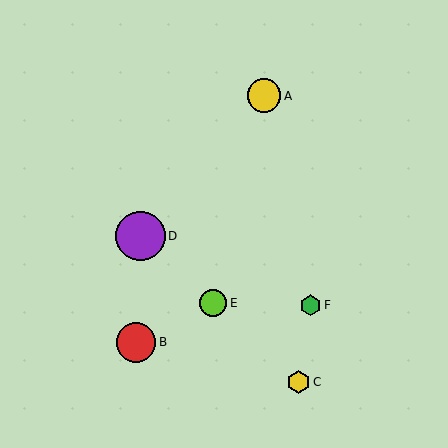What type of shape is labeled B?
Shape B is a red circle.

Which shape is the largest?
The purple circle (labeled D) is the largest.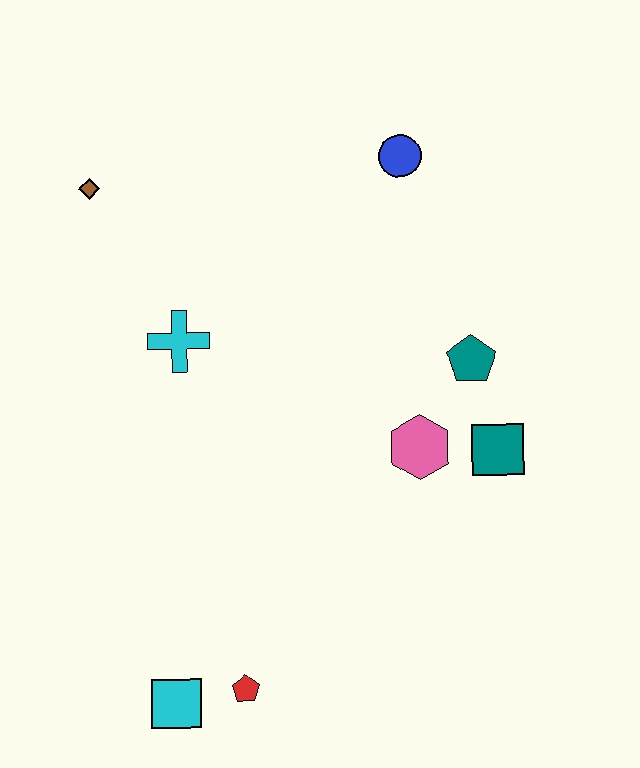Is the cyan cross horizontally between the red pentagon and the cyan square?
Yes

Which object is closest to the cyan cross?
The brown diamond is closest to the cyan cross.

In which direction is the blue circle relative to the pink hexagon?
The blue circle is above the pink hexagon.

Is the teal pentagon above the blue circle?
No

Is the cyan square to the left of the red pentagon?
Yes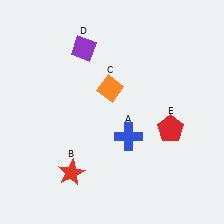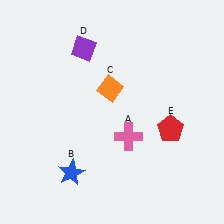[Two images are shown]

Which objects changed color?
A changed from blue to pink. B changed from red to blue.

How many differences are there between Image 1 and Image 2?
There are 2 differences between the two images.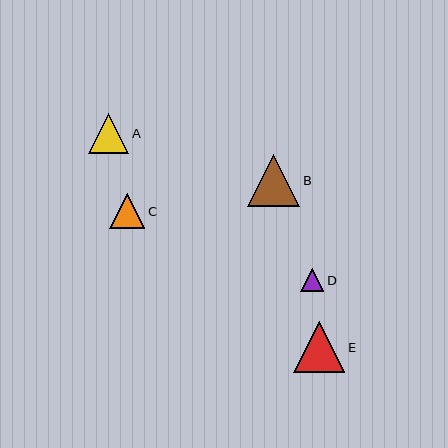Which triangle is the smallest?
Triangle D is the smallest with a size of approximately 23 pixels.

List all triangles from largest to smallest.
From largest to smallest: B, E, A, C, D.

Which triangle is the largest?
Triangle B is the largest with a size of approximately 52 pixels.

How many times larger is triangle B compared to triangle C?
Triangle B is approximately 1.5 times the size of triangle C.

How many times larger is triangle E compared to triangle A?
Triangle E is approximately 1.3 times the size of triangle A.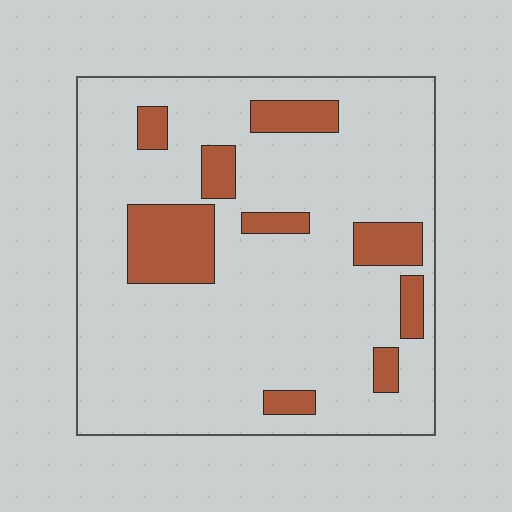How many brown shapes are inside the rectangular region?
9.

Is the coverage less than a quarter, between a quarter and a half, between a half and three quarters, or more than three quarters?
Less than a quarter.